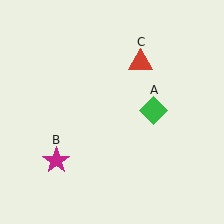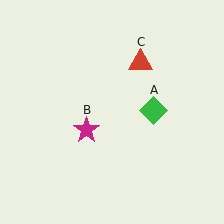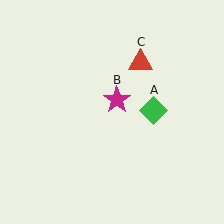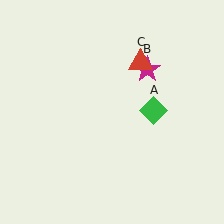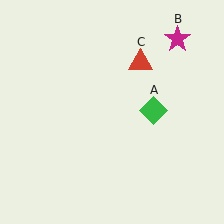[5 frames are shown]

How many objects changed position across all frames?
1 object changed position: magenta star (object B).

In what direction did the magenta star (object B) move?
The magenta star (object B) moved up and to the right.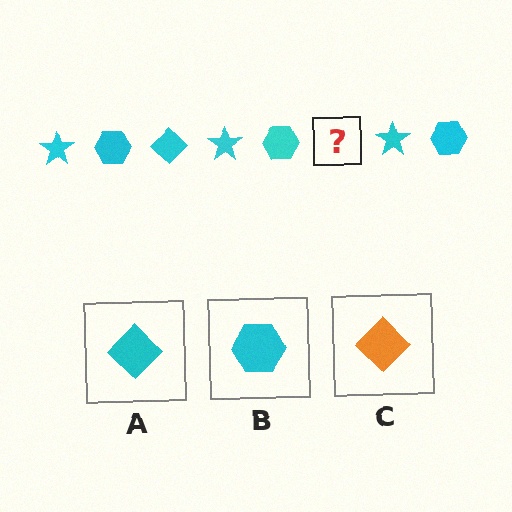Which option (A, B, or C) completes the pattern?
A.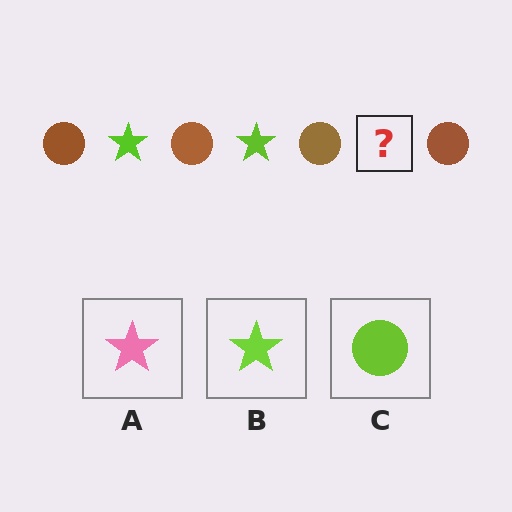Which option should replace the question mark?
Option B.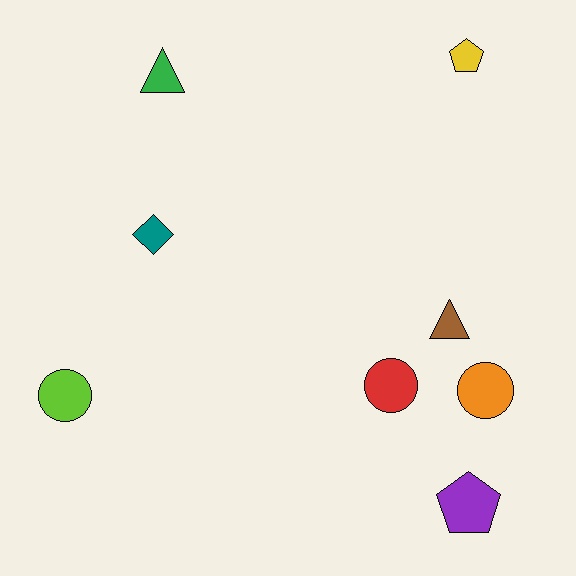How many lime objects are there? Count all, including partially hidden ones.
There is 1 lime object.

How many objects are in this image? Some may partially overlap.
There are 8 objects.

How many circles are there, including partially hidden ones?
There are 3 circles.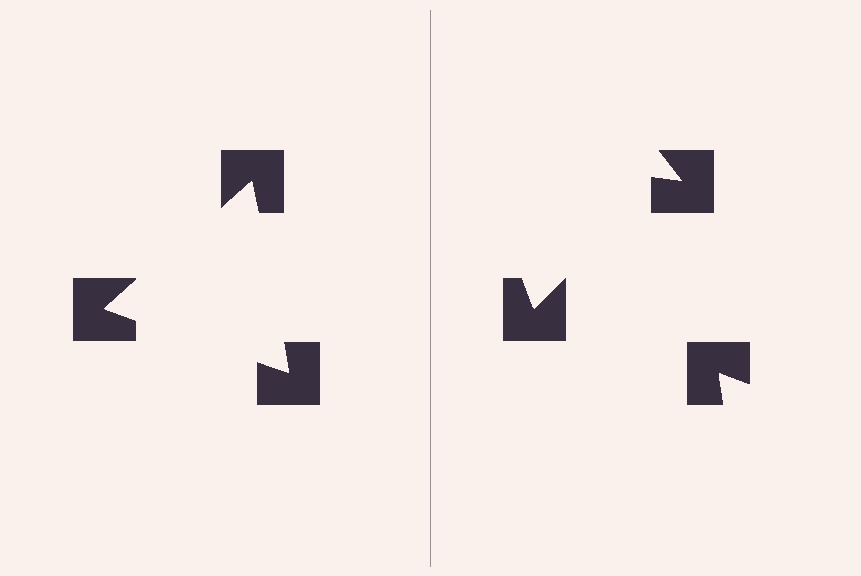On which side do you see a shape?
An illusory triangle appears on the left side. On the right side the wedge cuts are rotated, so no coherent shape forms.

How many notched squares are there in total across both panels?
6 — 3 on each side.